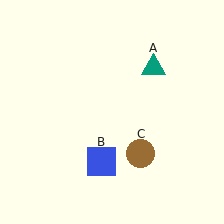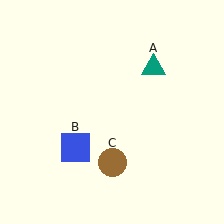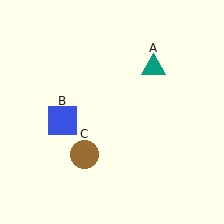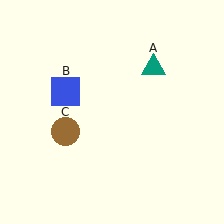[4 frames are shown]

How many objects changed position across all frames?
2 objects changed position: blue square (object B), brown circle (object C).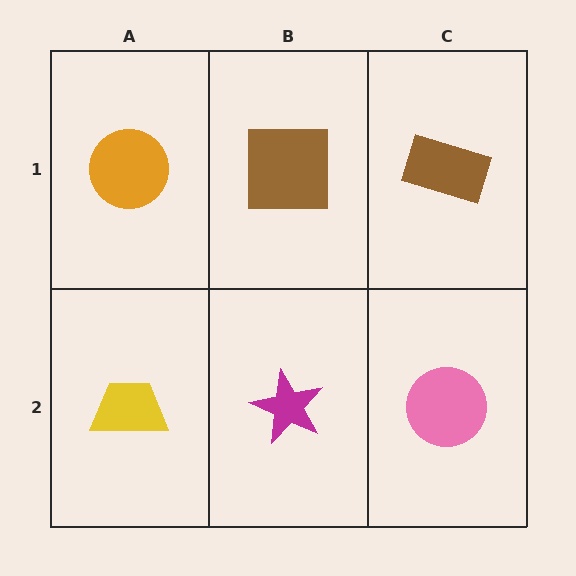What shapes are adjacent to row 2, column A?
An orange circle (row 1, column A), a magenta star (row 2, column B).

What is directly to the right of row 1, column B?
A brown rectangle.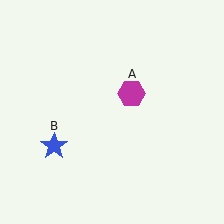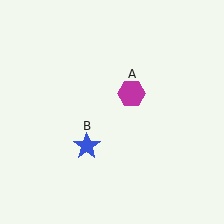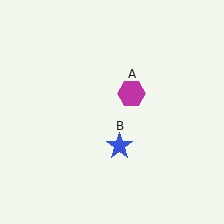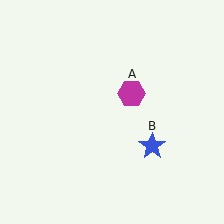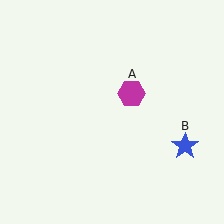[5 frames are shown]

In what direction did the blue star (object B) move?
The blue star (object B) moved right.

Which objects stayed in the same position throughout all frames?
Magenta hexagon (object A) remained stationary.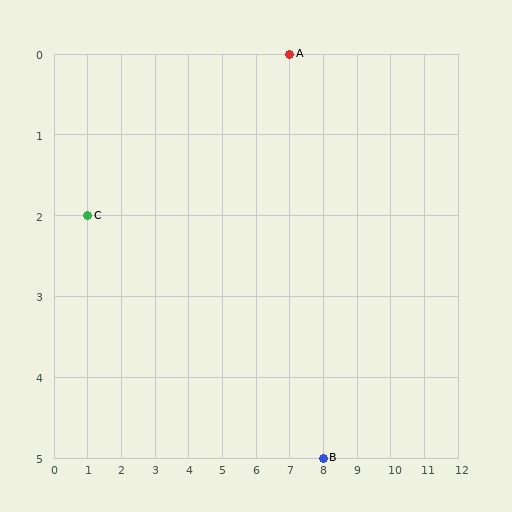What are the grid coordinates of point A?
Point A is at grid coordinates (7, 0).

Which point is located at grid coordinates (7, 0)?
Point A is at (7, 0).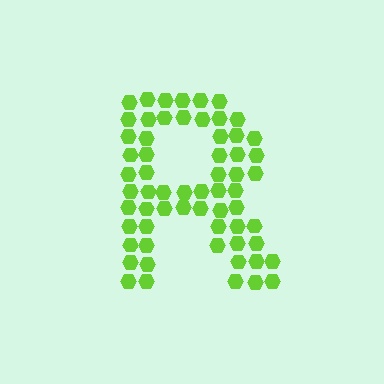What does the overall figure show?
The overall figure shows the letter R.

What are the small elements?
The small elements are hexagons.